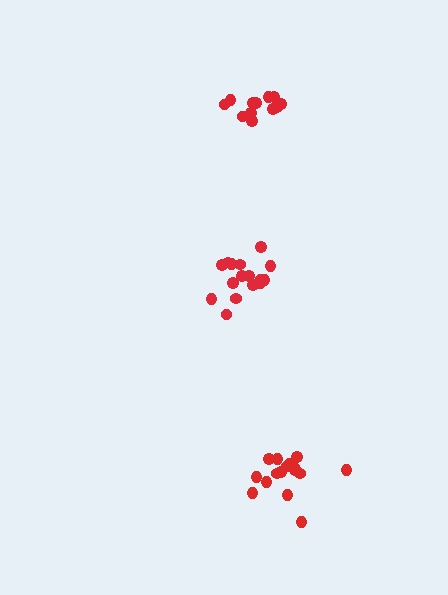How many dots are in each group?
Group 1: 16 dots, Group 2: 16 dots, Group 3: 12 dots (44 total).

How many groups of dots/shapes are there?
There are 3 groups.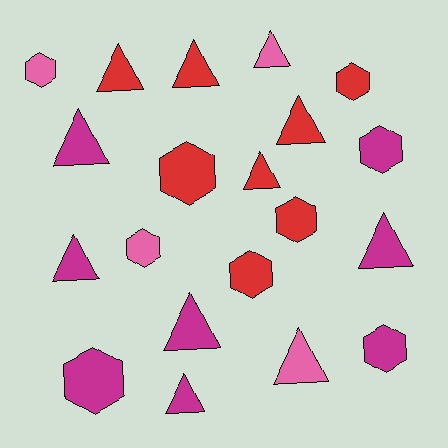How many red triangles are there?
There are 4 red triangles.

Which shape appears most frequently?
Triangle, with 11 objects.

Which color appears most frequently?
Red, with 8 objects.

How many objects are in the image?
There are 20 objects.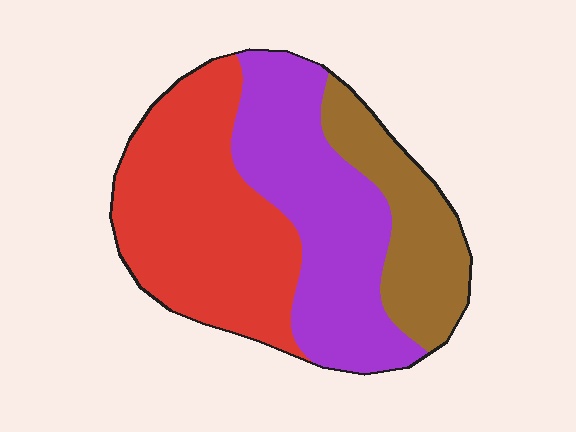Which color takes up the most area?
Red, at roughly 40%.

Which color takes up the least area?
Brown, at roughly 20%.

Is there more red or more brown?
Red.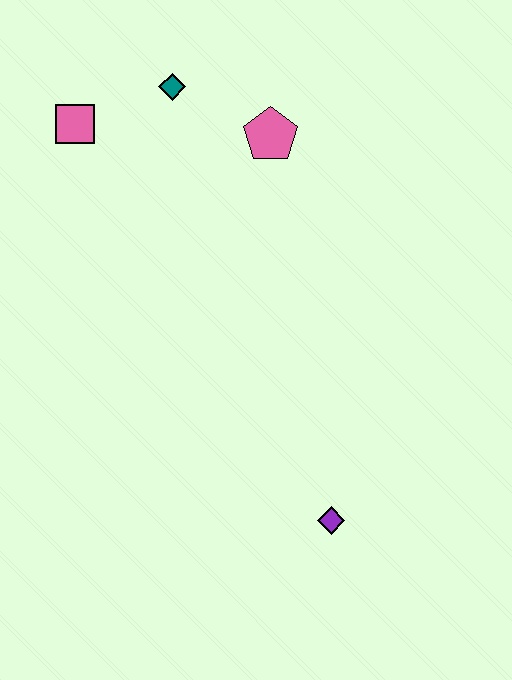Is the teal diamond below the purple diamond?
No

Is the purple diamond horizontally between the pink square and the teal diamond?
No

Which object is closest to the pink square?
The teal diamond is closest to the pink square.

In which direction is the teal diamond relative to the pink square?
The teal diamond is to the right of the pink square.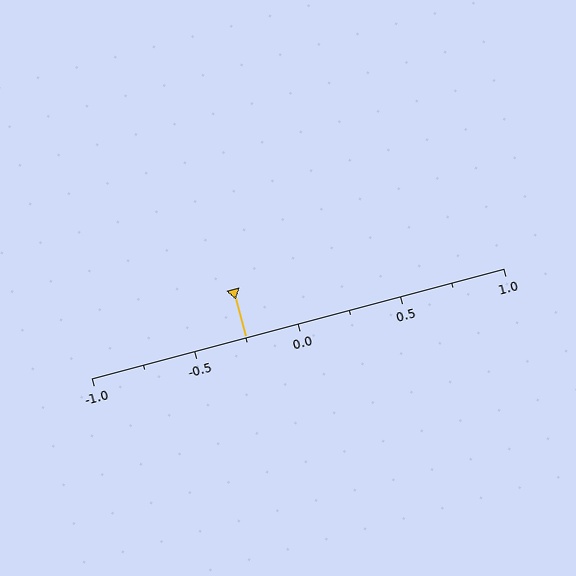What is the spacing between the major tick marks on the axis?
The major ticks are spaced 0.5 apart.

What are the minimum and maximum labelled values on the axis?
The axis runs from -1.0 to 1.0.